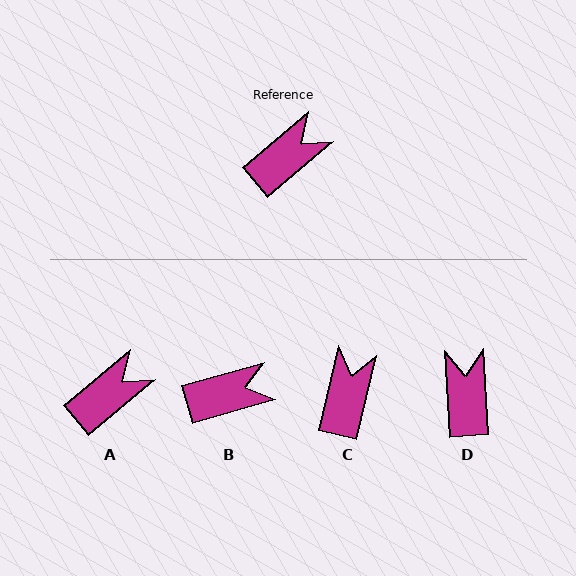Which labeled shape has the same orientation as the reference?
A.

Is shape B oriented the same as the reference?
No, it is off by about 24 degrees.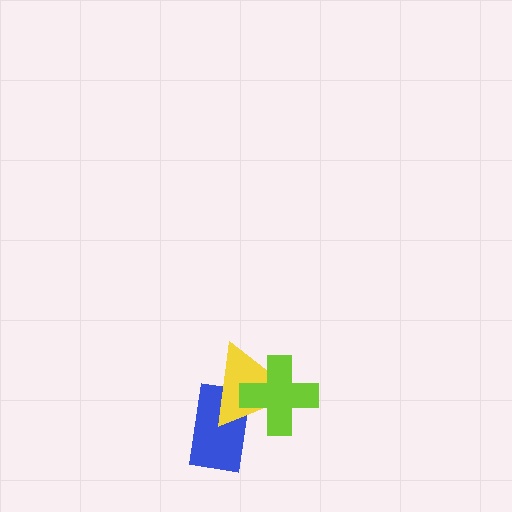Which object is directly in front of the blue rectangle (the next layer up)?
The yellow triangle is directly in front of the blue rectangle.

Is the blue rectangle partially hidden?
Yes, it is partially covered by another shape.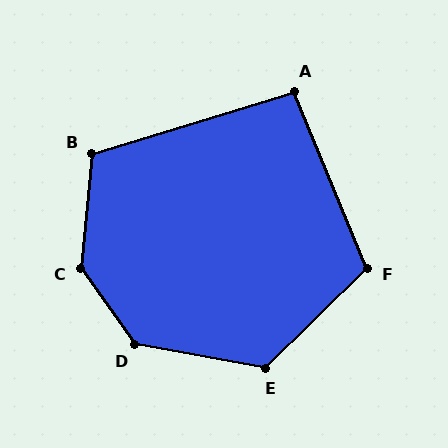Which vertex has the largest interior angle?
C, at approximately 139 degrees.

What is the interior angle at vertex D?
Approximately 136 degrees (obtuse).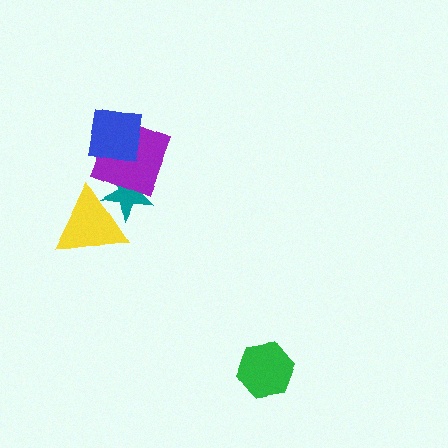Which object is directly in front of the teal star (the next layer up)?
The purple diamond is directly in front of the teal star.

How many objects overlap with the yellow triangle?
1 object overlaps with the yellow triangle.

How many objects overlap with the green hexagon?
0 objects overlap with the green hexagon.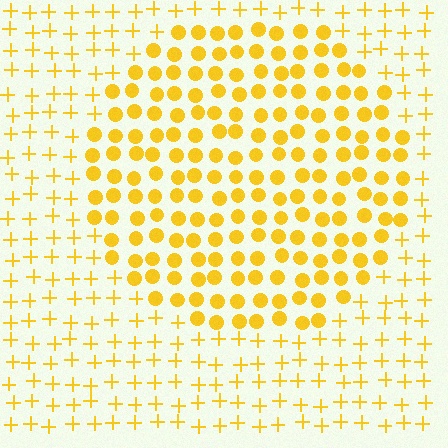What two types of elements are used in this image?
The image uses circles inside the circle region and plus signs outside it.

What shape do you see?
I see a circle.